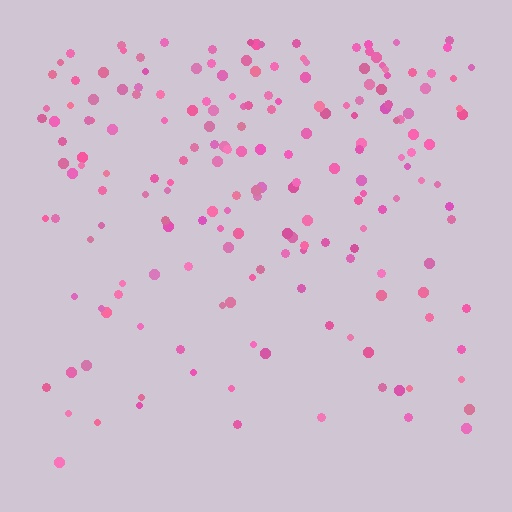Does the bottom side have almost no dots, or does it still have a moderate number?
Still a moderate number, just noticeably fewer than the top.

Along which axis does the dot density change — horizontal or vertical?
Vertical.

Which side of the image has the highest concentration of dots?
The top.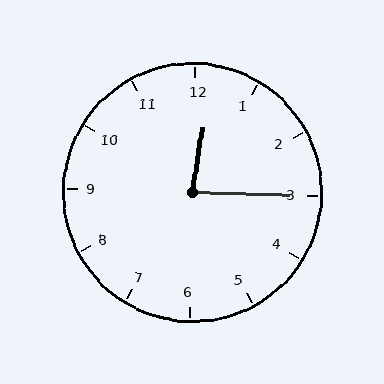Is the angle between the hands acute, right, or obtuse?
It is acute.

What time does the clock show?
12:15.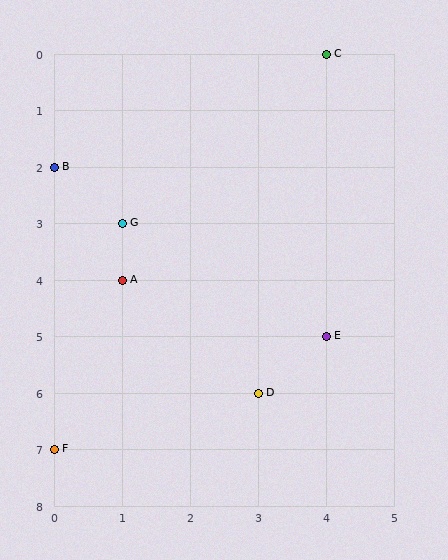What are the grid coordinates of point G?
Point G is at grid coordinates (1, 3).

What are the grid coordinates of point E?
Point E is at grid coordinates (4, 5).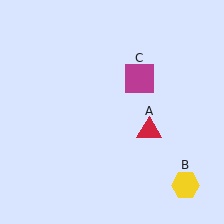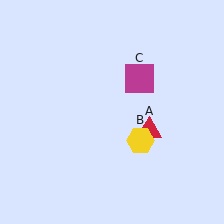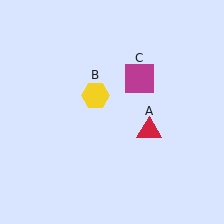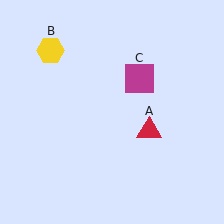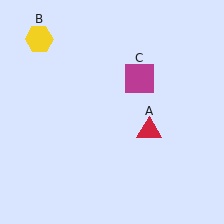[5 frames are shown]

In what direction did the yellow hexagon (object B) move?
The yellow hexagon (object B) moved up and to the left.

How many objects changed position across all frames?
1 object changed position: yellow hexagon (object B).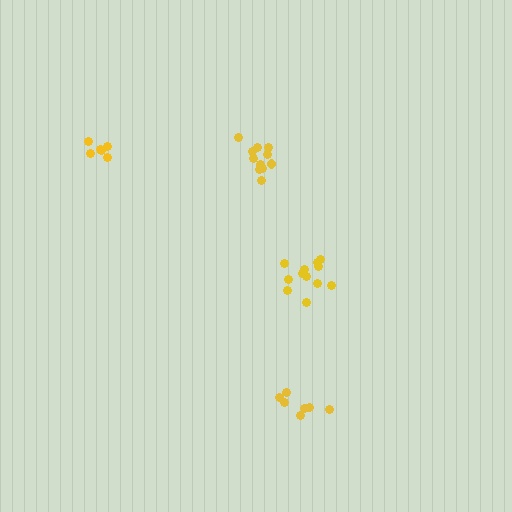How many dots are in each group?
Group 1: 12 dots, Group 2: 11 dots, Group 3: 6 dots, Group 4: 7 dots (36 total).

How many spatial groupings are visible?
There are 4 spatial groupings.